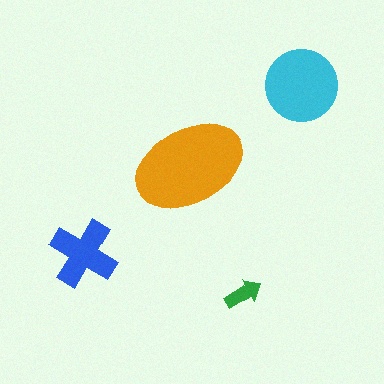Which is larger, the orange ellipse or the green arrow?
The orange ellipse.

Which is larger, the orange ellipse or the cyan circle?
The orange ellipse.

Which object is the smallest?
The green arrow.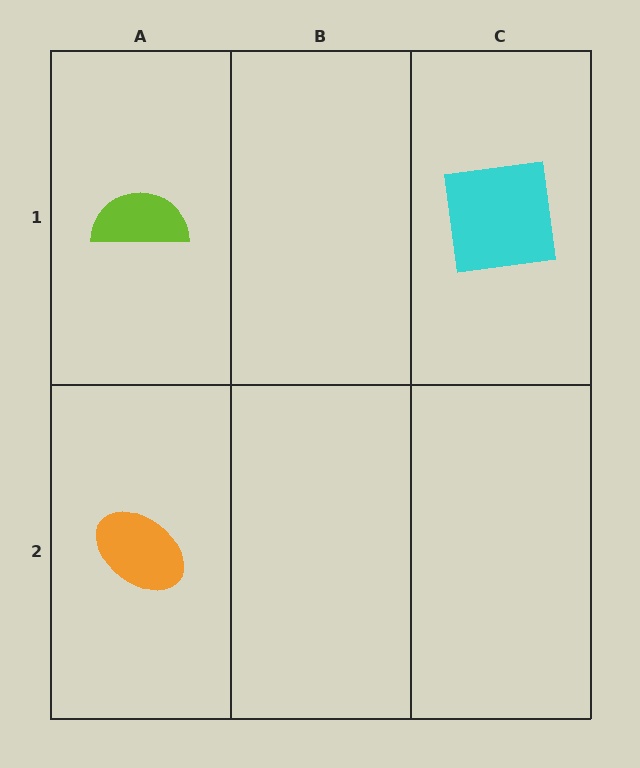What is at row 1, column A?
A lime semicircle.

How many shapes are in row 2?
1 shape.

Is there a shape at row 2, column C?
No, that cell is empty.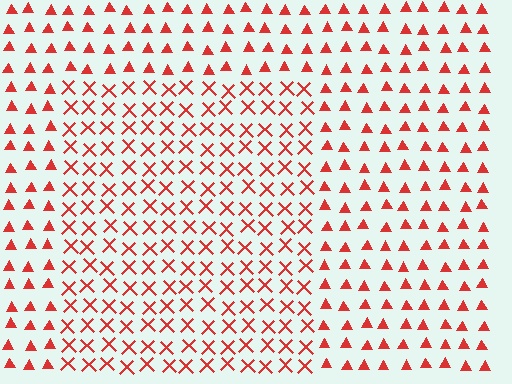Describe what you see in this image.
The image is filled with small red elements arranged in a uniform grid. A rectangle-shaped region contains X marks, while the surrounding area contains triangles. The boundary is defined purely by the change in element shape.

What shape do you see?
I see a rectangle.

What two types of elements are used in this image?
The image uses X marks inside the rectangle region and triangles outside it.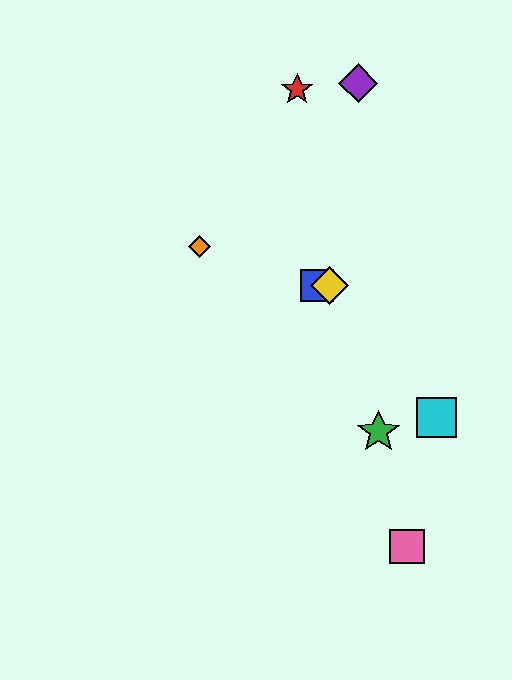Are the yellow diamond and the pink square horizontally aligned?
No, the yellow diamond is at y≈286 and the pink square is at y≈547.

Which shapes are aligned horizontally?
The blue square, the yellow diamond are aligned horizontally.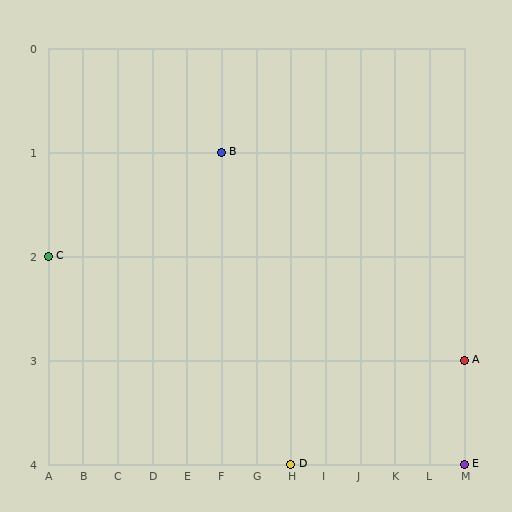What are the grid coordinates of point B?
Point B is at grid coordinates (F, 1).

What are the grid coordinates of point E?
Point E is at grid coordinates (M, 4).